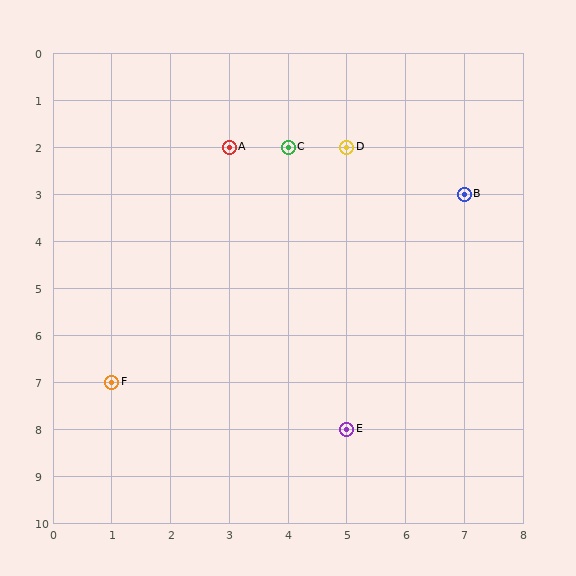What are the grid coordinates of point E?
Point E is at grid coordinates (5, 8).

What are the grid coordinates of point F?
Point F is at grid coordinates (1, 7).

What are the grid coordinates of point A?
Point A is at grid coordinates (3, 2).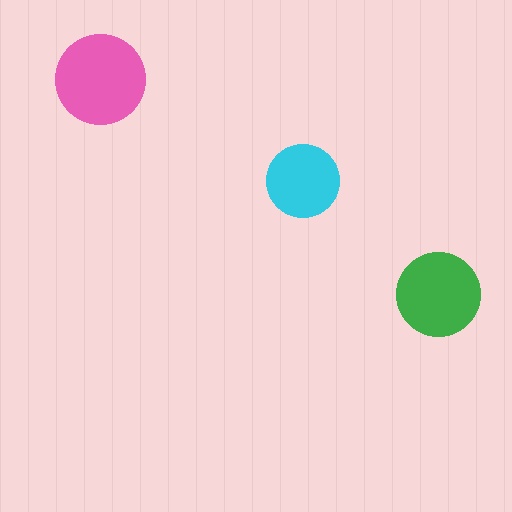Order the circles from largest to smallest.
the pink one, the green one, the cyan one.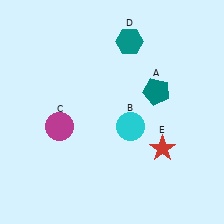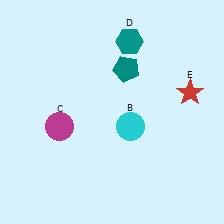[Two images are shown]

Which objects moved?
The objects that moved are: the teal pentagon (A), the red star (E).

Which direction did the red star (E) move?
The red star (E) moved up.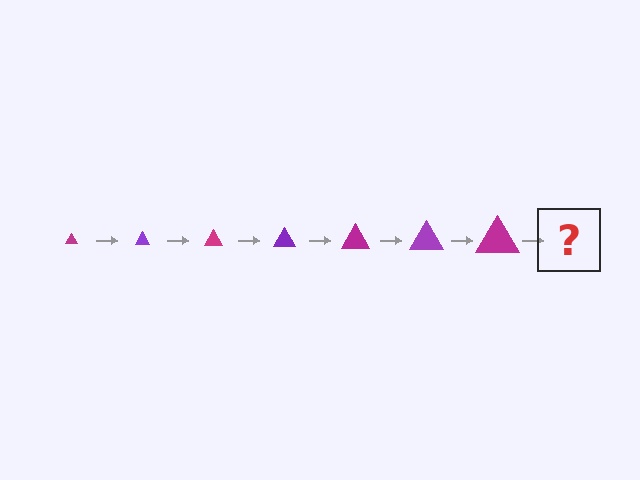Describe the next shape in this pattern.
It should be a purple triangle, larger than the previous one.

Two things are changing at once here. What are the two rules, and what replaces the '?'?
The two rules are that the triangle grows larger each step and the color cycles through magenta and purple. The '?' should be a purple triangle, larger than the previous one.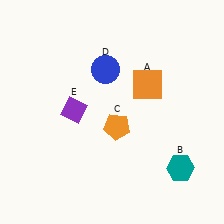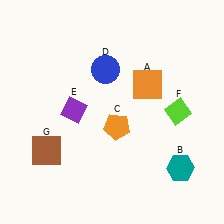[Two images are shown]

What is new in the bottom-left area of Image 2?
A brown square (G) was added in the bottom-left area of Image 2.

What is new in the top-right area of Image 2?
A lime diamond (F) was added in the top-right area of Image 2.